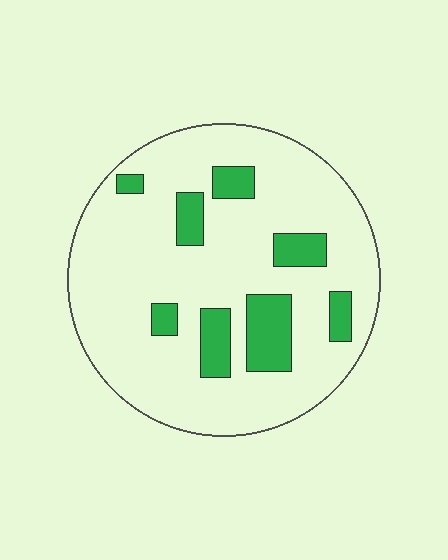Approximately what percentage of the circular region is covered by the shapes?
Approximately 15%.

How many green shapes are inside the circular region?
8.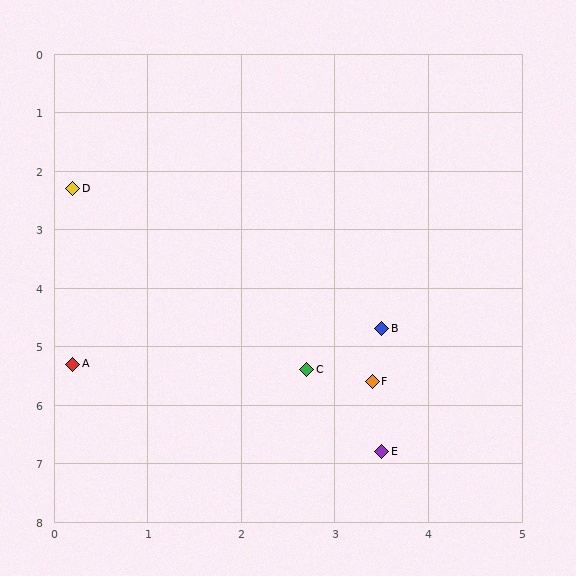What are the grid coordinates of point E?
Point E is at approximately (3.5, 6.8).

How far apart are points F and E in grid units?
Points F and E are about 1.2 grid units apart.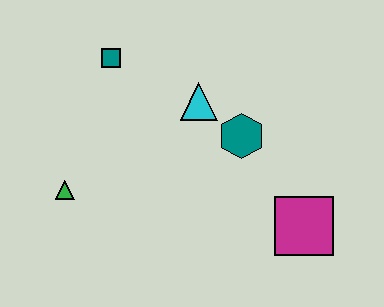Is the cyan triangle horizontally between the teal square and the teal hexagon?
Yes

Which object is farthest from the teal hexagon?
The green triangle is farthest from the teal hexagon.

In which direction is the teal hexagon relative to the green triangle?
The teal hexagon is to the right of the green triangle.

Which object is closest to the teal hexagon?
The cyan triangle is closest to the teal hexagon.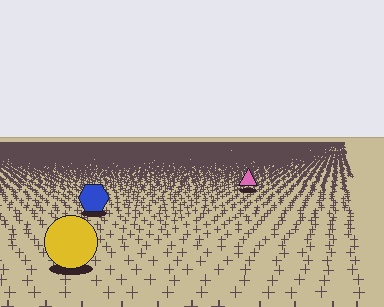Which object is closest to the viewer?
The yellow circle is closest. The texture marks near it are larger and more spread out.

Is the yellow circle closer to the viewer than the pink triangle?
Yes. The yellow circle is closer — you can tell from the texture gradient: the ground texture is coarser near it.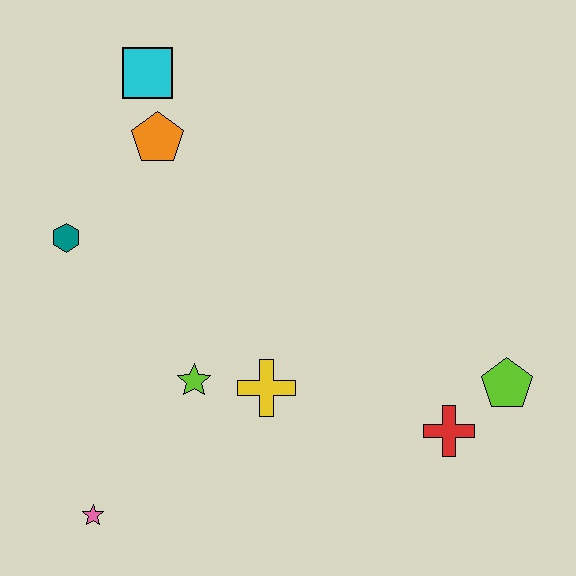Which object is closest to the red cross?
The lime pentagon is closest to the red cross.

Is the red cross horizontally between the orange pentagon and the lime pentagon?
Yes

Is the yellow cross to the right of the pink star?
Yes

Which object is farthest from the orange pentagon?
The lime pentagon is farthest from the orange pentagon.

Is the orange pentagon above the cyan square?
No